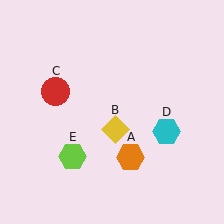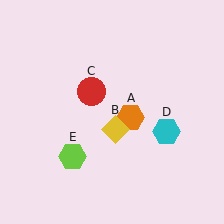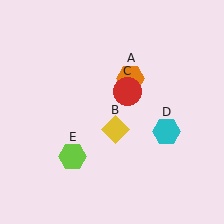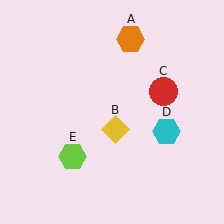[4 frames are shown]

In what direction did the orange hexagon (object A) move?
The orange hexagon (object A) moved up.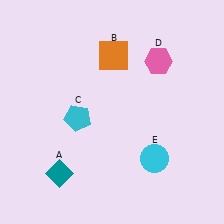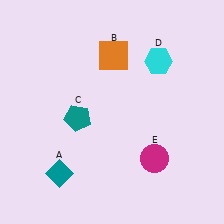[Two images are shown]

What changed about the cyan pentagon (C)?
In Image 1, C is cyan. In Image 2, it changed to teal.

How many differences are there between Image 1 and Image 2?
There are 3 differences between the two images.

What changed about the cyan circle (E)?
In Image 1, E is cyan. In Image 2, it changed to magenta.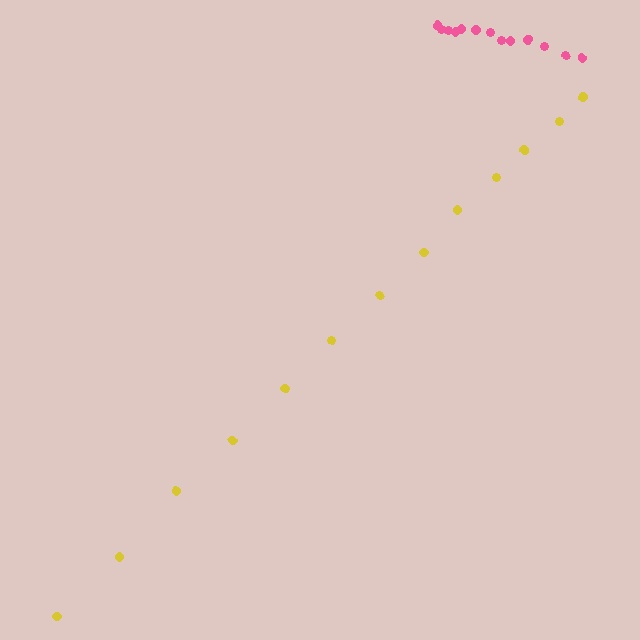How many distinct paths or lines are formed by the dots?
There are 2 distinct paths.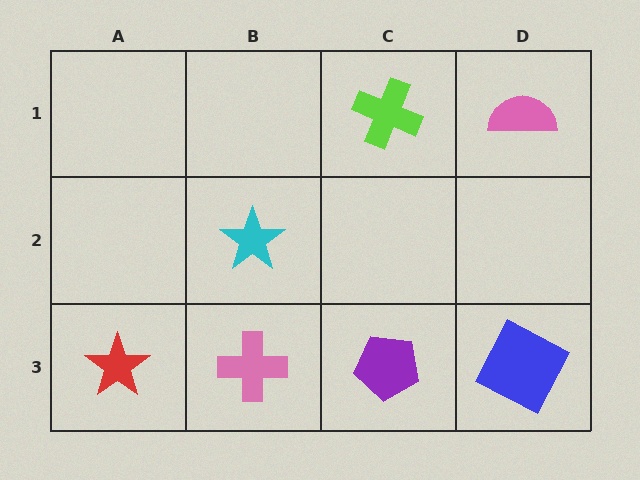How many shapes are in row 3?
4 shapes.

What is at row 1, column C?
A lime cross.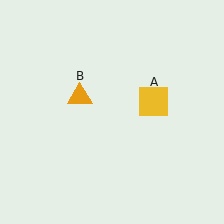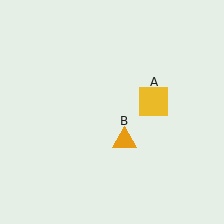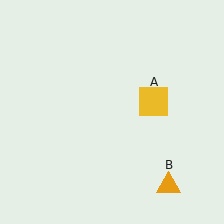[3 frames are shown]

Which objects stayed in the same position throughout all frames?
Yellow square (object A) remained stationary.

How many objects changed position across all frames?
1 object changed position: orange triangle (object B).